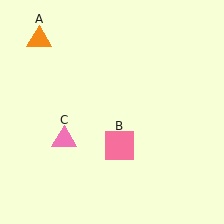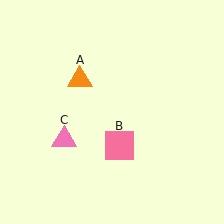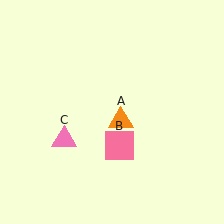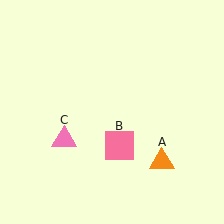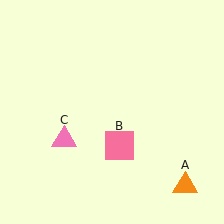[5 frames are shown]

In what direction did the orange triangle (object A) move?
The orange triangle (object A) moved down and to the right.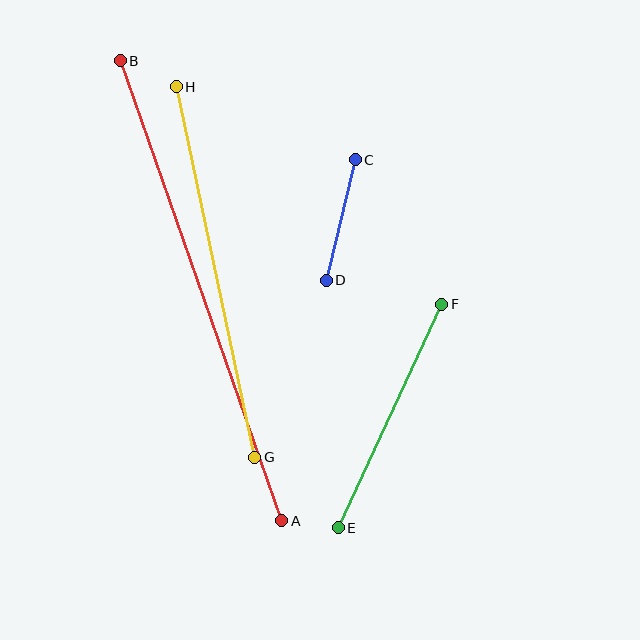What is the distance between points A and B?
The distance is approximately 487 pixels.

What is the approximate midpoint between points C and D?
The midpoint is at approximately (341, 220) pixels.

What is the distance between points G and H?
The distance is approximately 379 pixels.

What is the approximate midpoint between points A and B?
The midpoint is at approximately (201, 291) pixels.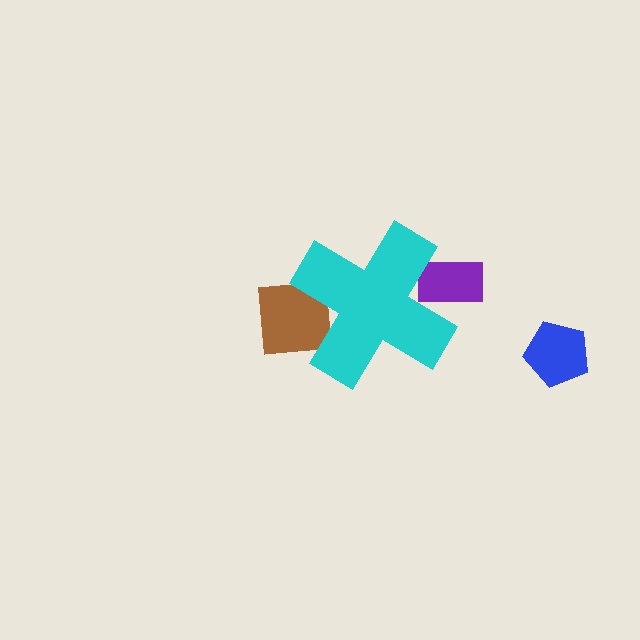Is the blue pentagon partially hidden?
No, the blue pentagon is fully visible.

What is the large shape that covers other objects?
A cyan cross.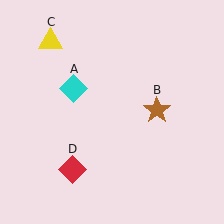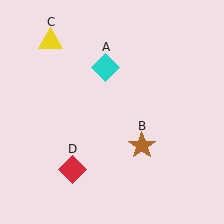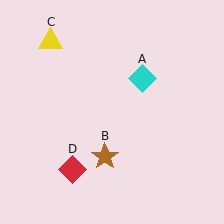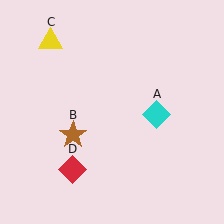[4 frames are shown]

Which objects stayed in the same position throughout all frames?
Yellow triangle (object C) and red diamond (object D) remained stationary.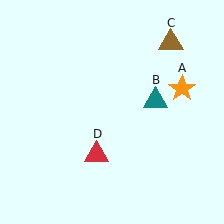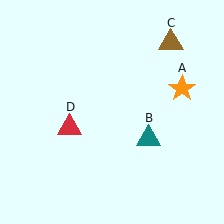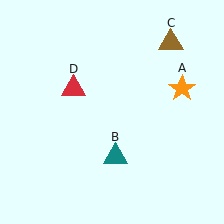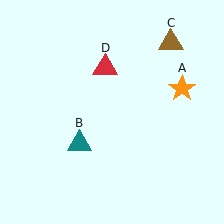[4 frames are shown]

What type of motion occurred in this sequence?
The teal triangle (object B), red triangle (object D) rotated clockwise around the center of the scene.